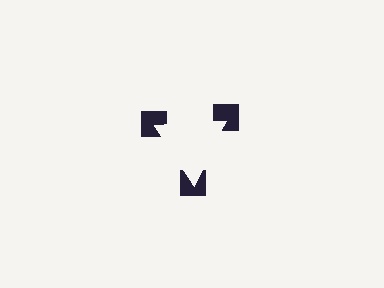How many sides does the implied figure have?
3 sides.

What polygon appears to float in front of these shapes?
An illusory triangle — its edges are inferred from the aligned wedge cuts in the notched squares, not physically drawn.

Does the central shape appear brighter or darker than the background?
It typically appears slightly brighter than the background, even though no actual brightness change is drawn.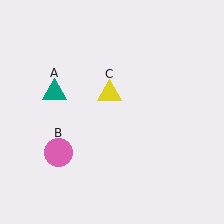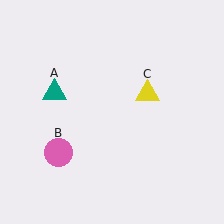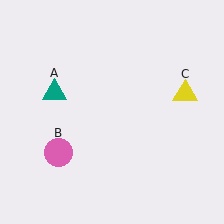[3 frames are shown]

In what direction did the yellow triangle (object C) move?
The yellow triangle (object C) moved right.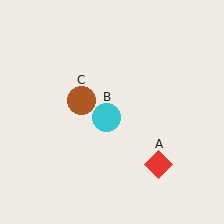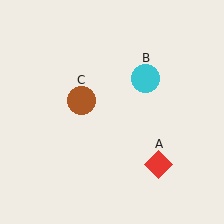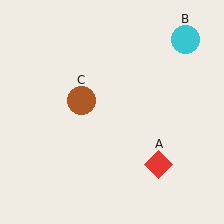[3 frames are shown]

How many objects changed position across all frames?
1 object changed position: cyan circle (object B).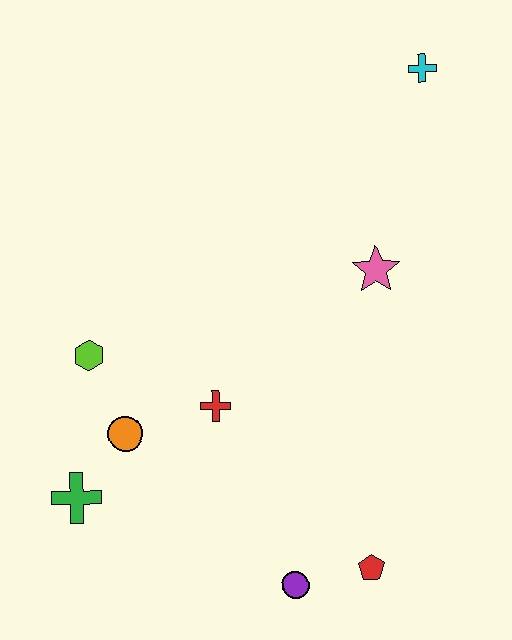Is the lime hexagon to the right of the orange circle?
No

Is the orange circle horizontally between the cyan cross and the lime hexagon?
Yes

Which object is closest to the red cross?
The orange circle is closest to the red cross.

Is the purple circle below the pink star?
Yes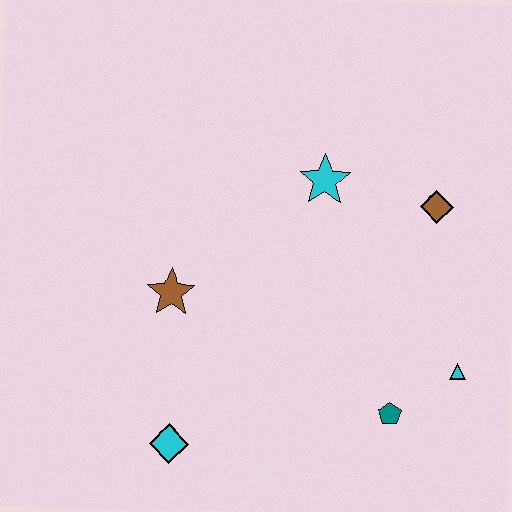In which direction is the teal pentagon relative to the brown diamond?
The teal pentagon is below the brown diamond.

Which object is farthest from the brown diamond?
The cyan diamond is farthest from the brown diamond.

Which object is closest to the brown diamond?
The cyan star is closest to the brown diamond.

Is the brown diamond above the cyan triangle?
Yes